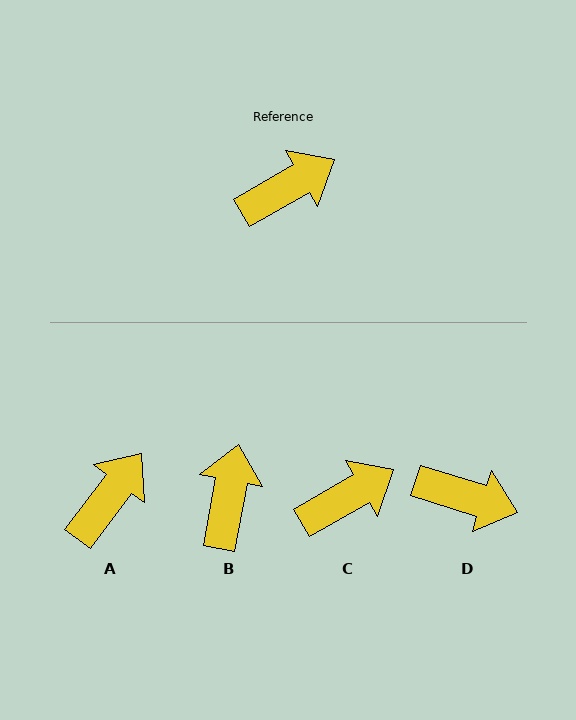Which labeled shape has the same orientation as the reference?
C.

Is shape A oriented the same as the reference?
No, it is off by about 23 degrees.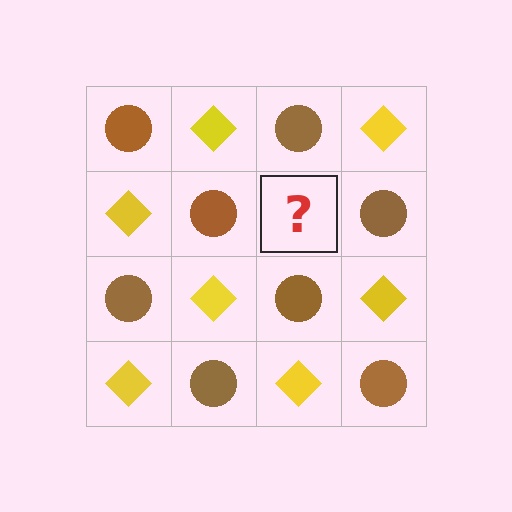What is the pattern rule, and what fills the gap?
The rule is that it alternates brown circle and yellow diamond in a checkerboard pattern. The gap should be filled with a yellow diamond.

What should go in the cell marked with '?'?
The missing cell should contain a yellow diamond.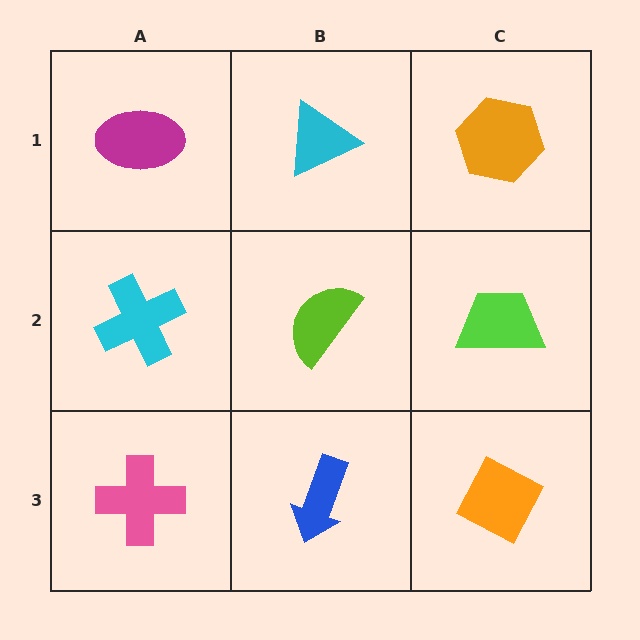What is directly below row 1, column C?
A lime trapezoid.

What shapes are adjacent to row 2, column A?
A magenta ellipse (row 1, column A), a pink cross (row 3, column A), a lime semicircle (row 2, column B).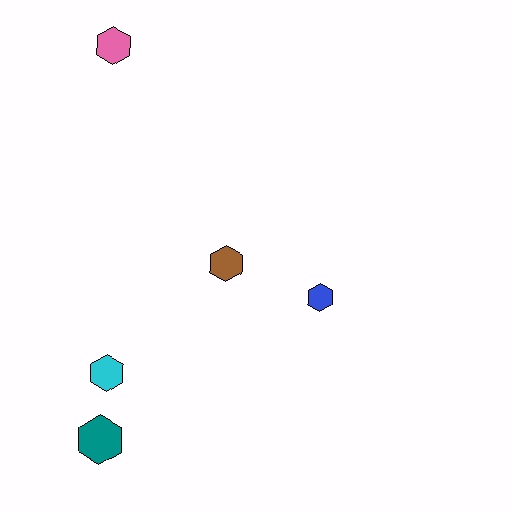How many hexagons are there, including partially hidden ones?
There are 5 hexagons.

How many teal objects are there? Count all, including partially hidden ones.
There is 1 teal object.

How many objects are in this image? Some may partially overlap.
There are 5 objects.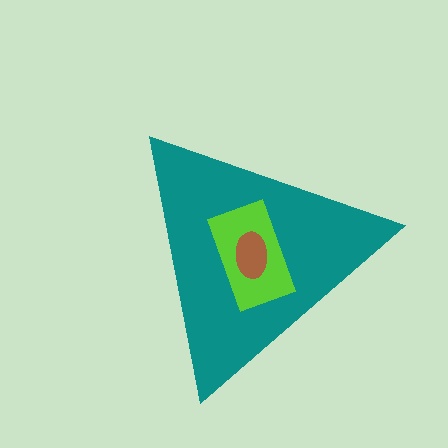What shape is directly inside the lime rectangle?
The brown ellipse.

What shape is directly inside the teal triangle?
The lime rectangle.